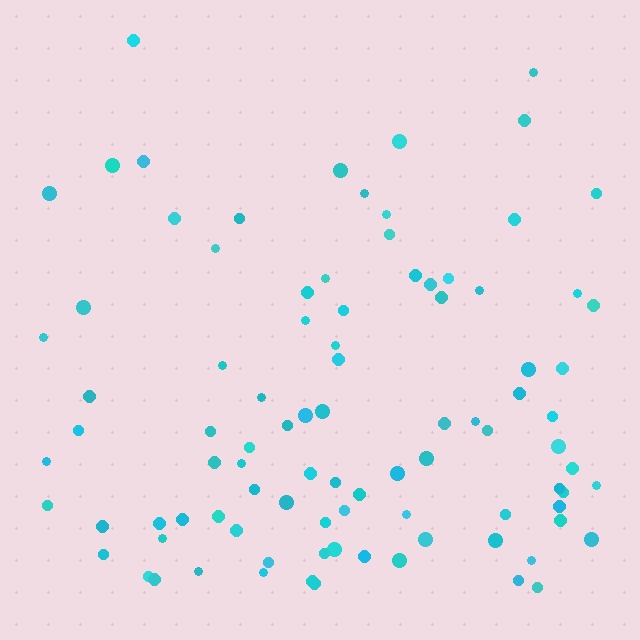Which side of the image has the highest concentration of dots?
The bottom.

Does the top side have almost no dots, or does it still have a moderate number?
Still a moderate number, just noticeably fewer than the bottom.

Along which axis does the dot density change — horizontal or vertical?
Vertical.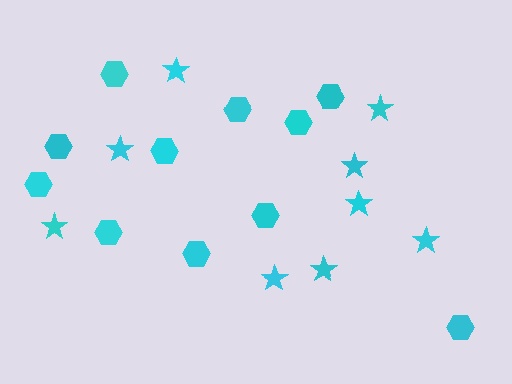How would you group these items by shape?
There are 2 groups: one group of stars (9) and one group of hexagons (11).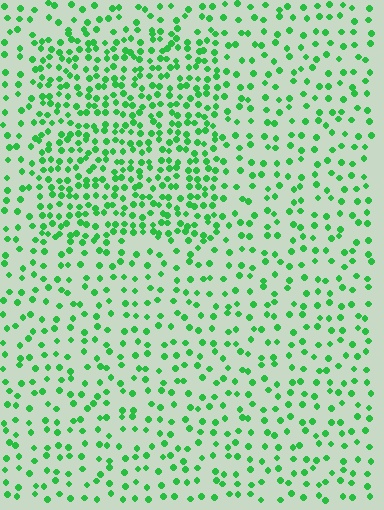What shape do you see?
I see a rectangle.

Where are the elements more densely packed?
The elements are more densely packed inside the rectangle boundary.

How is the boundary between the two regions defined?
The boundary is defined by a change in element density (approximately 2.0x ratio). All elements are the same color, size, and shape.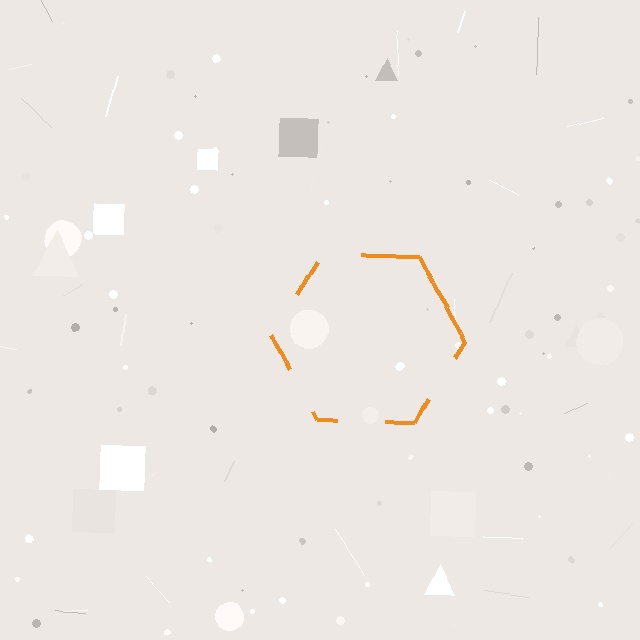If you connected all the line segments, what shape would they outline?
They would outline a hexagon.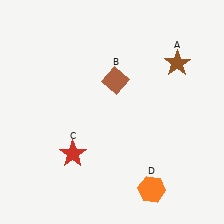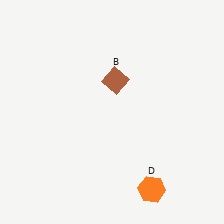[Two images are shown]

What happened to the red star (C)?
The red star (C) was removed in Image 2. It was in the bottom-left area of Image 1.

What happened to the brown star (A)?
The brown star (A) was removed in Image 2. It was in the top-right area of Image 1.